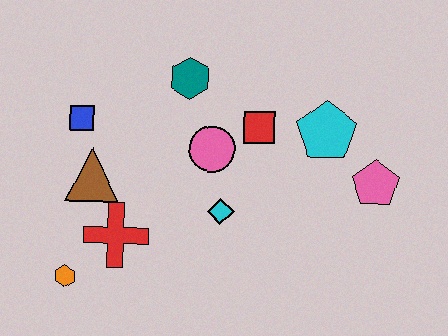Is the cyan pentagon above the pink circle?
Yes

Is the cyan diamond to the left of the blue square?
No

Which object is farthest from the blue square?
The pink pentagon is farthest from the blue square.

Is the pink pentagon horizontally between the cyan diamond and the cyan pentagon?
No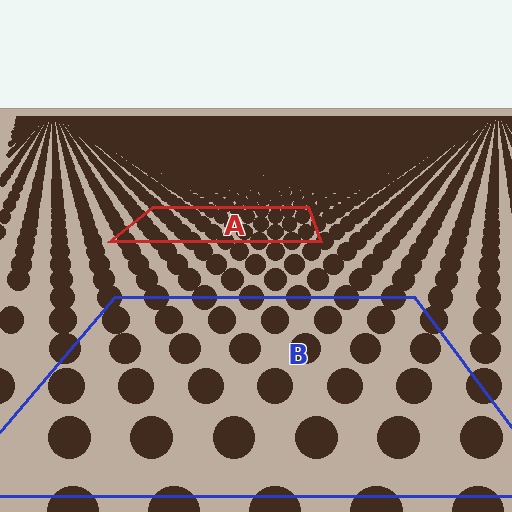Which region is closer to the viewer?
Region B is closer. The texture elements there are larger and more spread out.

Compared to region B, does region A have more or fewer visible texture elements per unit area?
Region A has more texture elements per unit area — they are packed more densely because it is farther away.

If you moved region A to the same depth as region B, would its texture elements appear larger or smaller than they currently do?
They would appear larger. At a closer depth, the same texture elements are projected at a bigger on-screen size.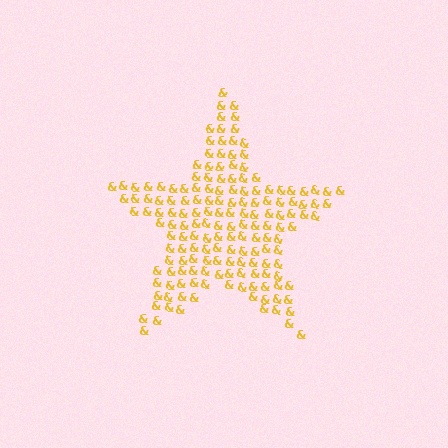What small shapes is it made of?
It is made of small ampersands.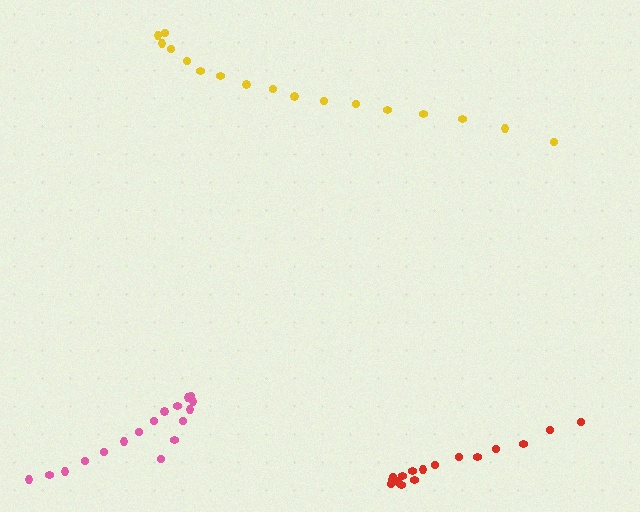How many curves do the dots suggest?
There are 3 distinct paths.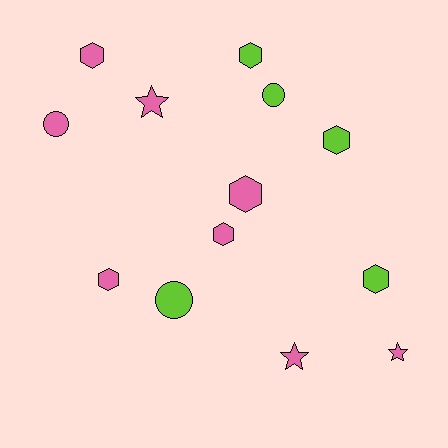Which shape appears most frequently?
Hexagon, with 7 objects.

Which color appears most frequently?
Pink, with 8 objects.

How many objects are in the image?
There are 13 objects.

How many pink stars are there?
There are 3 pink stars.